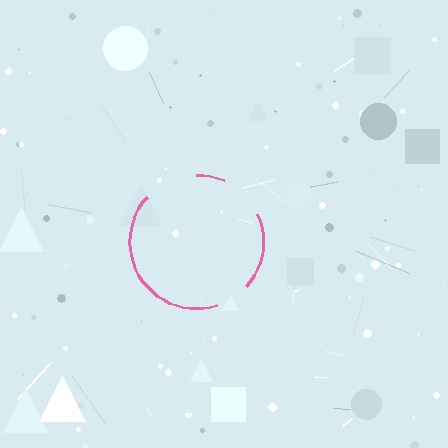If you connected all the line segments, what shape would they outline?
They would outline a circle.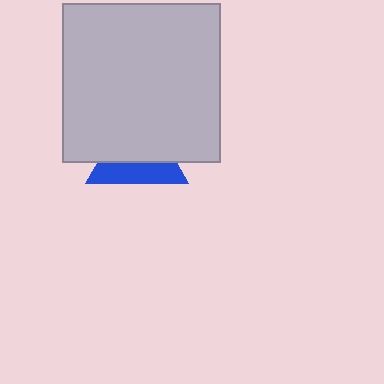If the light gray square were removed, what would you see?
You would see the complete blue triangle.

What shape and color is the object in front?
The object in front is a light gray square.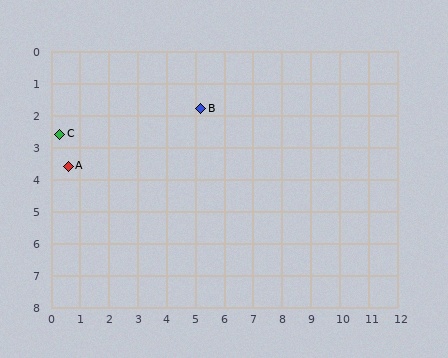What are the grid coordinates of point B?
Point B is at approximately (5.2, 1.8).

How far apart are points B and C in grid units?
Points B and C are about 5.0 grid units apart.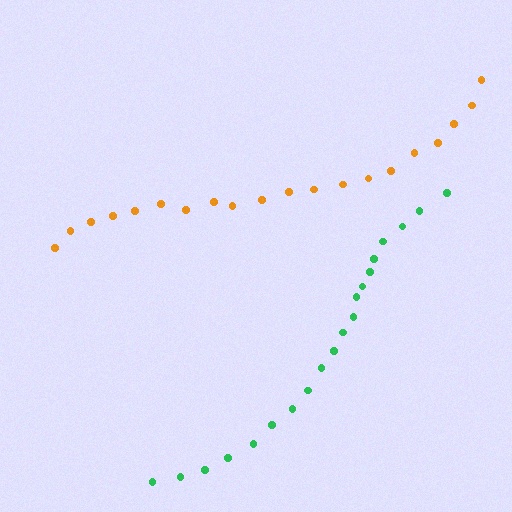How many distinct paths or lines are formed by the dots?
There are 2 distinct paths.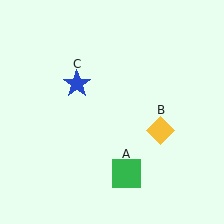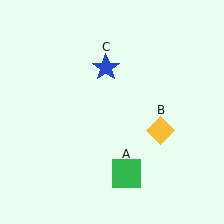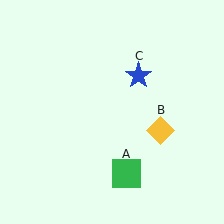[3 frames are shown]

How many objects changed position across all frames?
1 object changed position: blue star (object C).